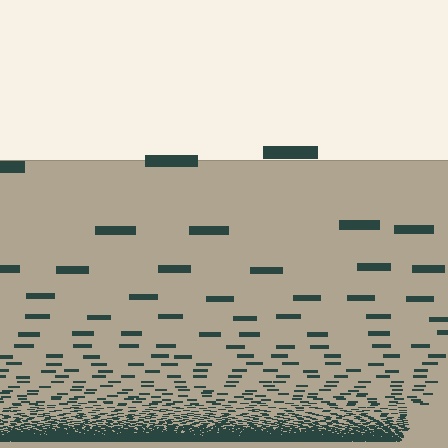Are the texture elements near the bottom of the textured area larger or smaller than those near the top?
Smaller. The gradient is inverted — elements near the bottom are smaller and denser.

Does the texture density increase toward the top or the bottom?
Density increases toward the bottom.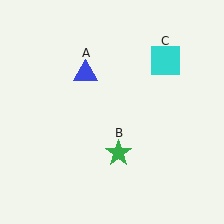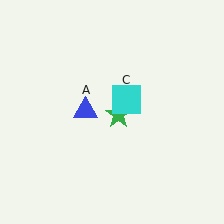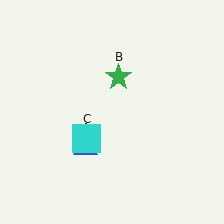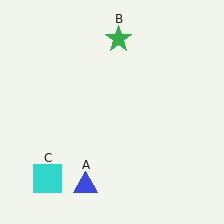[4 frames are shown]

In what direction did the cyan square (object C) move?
The cyan square (object C) moved down and to the left.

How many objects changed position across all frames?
3 objects changed position: blue triangle (object A), green star (object B), cyan square (object C).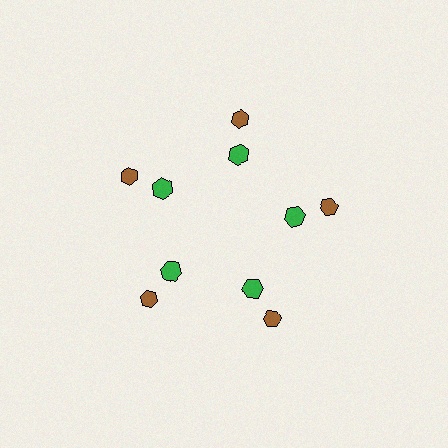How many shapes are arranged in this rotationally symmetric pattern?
There are 10 shapes, arranged in 5 groups of 2.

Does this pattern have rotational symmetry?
Yes, this pattern has 5-fold rotational symmetry. It looks the same after rotating 72 degrees around the center.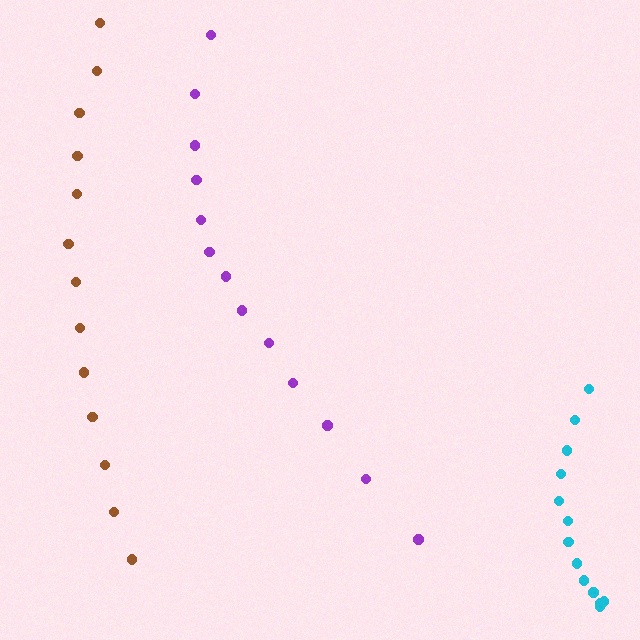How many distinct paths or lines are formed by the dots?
There are 3 distinct paths.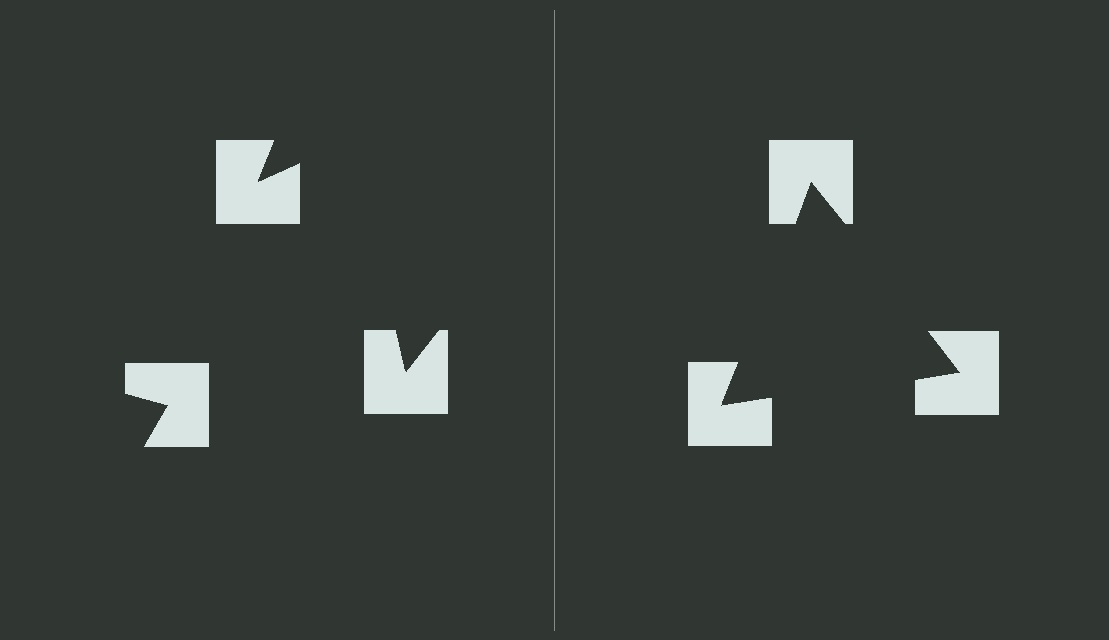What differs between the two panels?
The notched squares are positioned identically on both sides; only the wedge orientations differ. On the right they align to a triangle; on the left they are misaligned.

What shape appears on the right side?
An illusory triangle.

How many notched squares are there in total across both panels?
6 — 3 on each side.